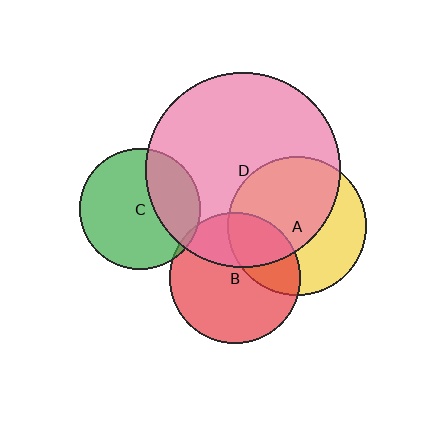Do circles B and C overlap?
Yes.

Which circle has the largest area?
Circle D (pink).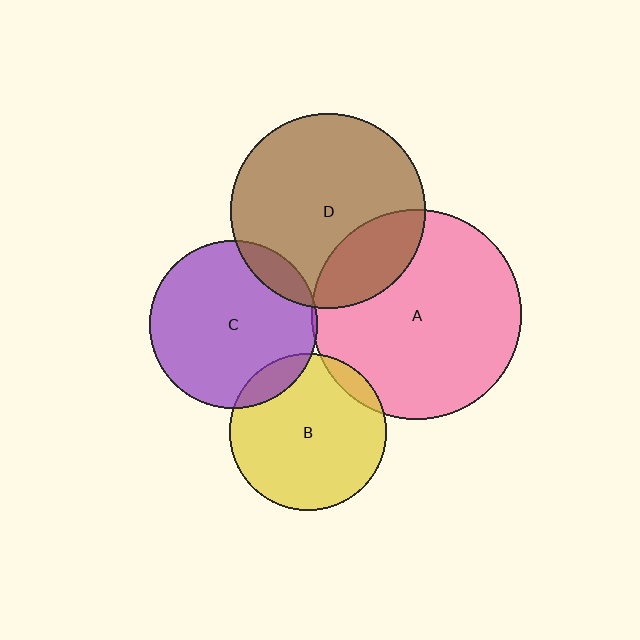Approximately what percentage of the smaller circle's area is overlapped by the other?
Approximately 25%.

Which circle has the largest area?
Circle A (pink).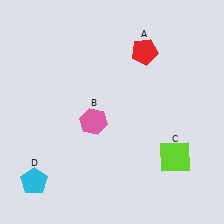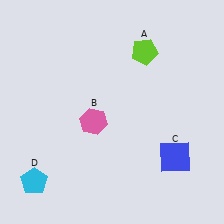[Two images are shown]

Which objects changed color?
A changed from red to lime. C changed from lime to blue.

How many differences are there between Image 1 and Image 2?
There are 2 differences between the two images.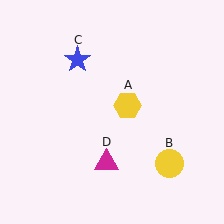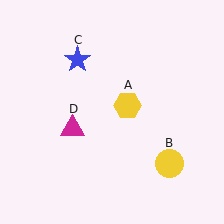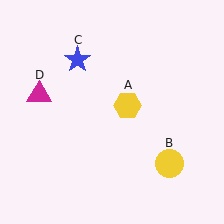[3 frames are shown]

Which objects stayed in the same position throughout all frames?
Yellow hexagon (object A) and yellow circle (object B) and blue star (object C) remained stationary.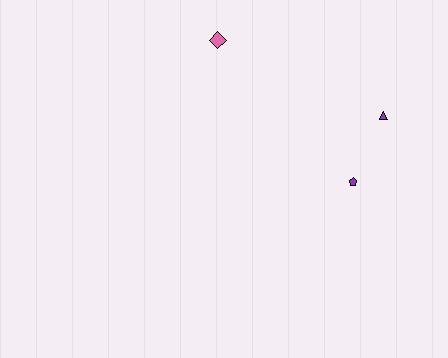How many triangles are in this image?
There is 1 triangle.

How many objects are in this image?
There are 3 objects.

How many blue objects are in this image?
There are no blue objects.